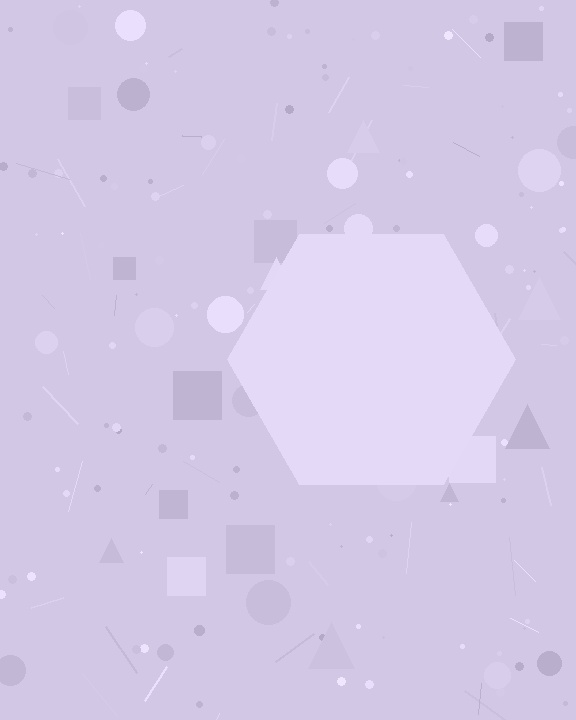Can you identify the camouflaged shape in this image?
The camouflaged shape is a hexagon.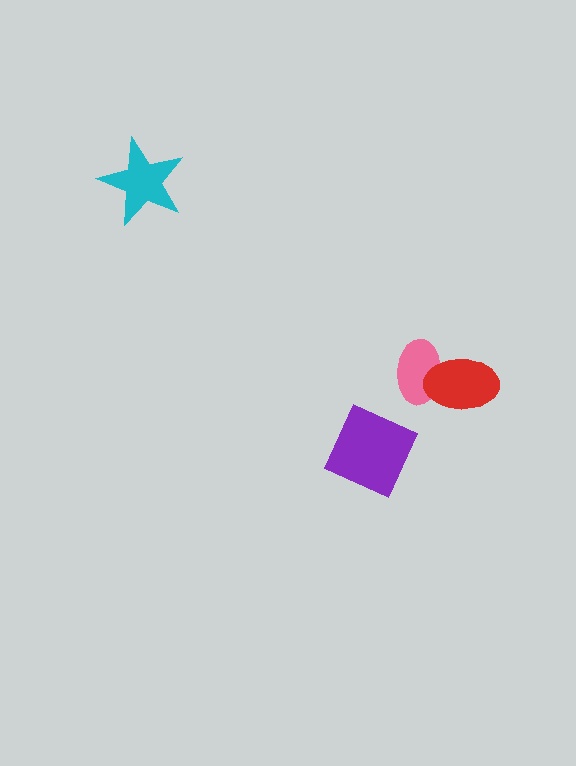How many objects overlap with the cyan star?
0 objects overlap with the cyan star.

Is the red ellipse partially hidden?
No, no other shape covers it.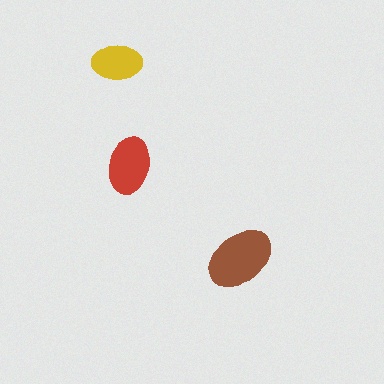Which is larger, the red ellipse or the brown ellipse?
The brown one.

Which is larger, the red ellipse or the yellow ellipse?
The red one.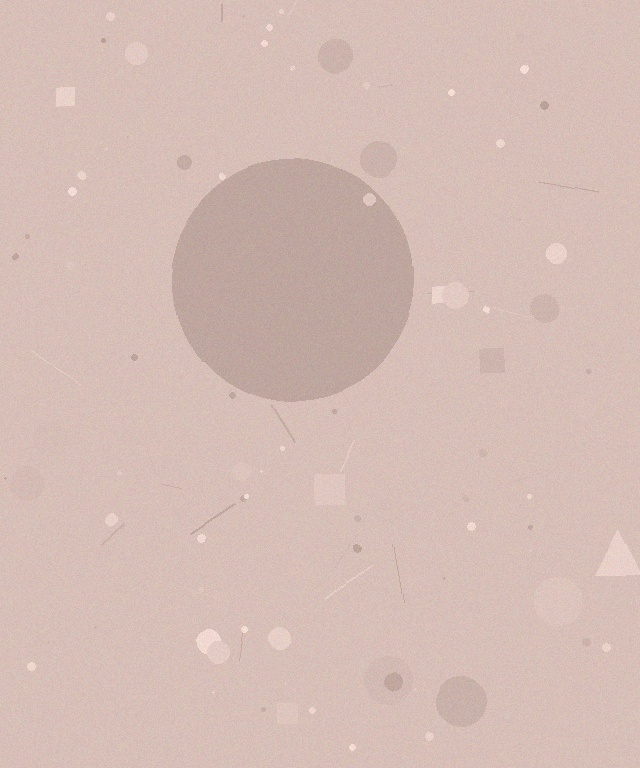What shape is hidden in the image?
A circle is hidden in the image.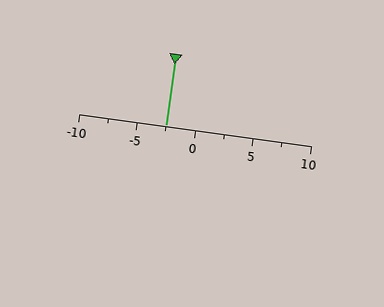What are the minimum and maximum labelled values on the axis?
The axis runs from -10 to 10.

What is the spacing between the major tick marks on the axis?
The major ticks are spaced 5 apart.